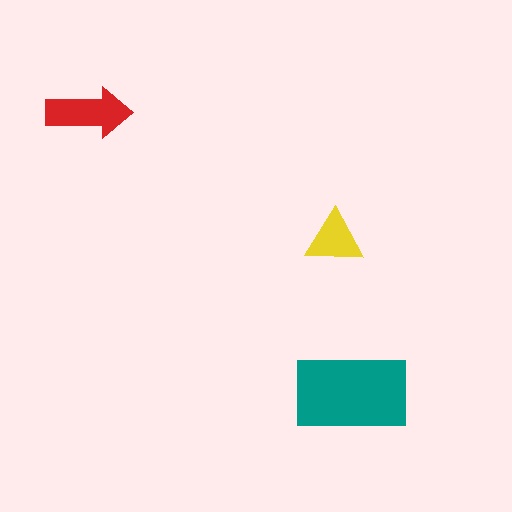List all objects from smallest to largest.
The yellow triangle, the red arrow, the teal rectangle.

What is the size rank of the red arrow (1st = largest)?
2nd.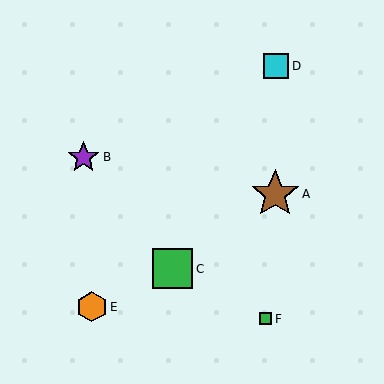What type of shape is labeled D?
Shape D is a cyan square.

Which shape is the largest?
The brown star (labeled A) is the largest.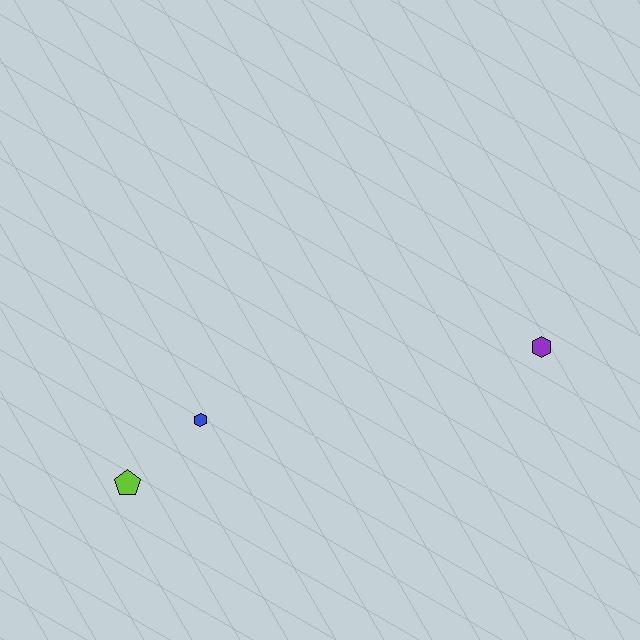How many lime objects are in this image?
There is 1 lime object.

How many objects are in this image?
There are 3 objects.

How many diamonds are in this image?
There are no diamonds.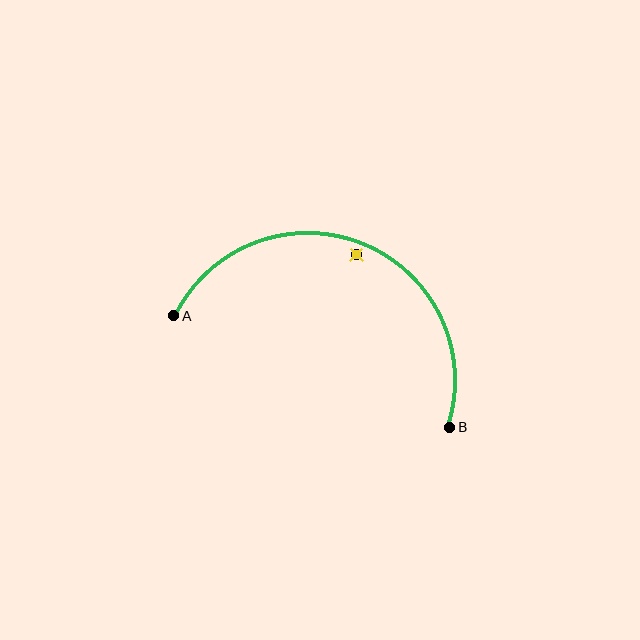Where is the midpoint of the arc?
The arc midpoint is the point on the curve farthest from the straight line joining A and B. It sits above that line.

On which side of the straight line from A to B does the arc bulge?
The arc bulges above the straight line connecting A and B.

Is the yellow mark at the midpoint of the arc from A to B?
No — the yellow mark does not lie on the arc at all. It sits slightly inside the curve.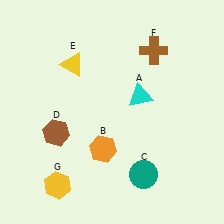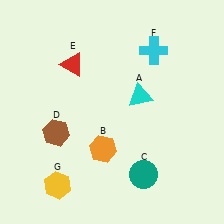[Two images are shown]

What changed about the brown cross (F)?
In Image 1, F is brown. In Image 2, it changed to cyan.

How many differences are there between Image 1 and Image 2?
There are 2 differences between the two images.